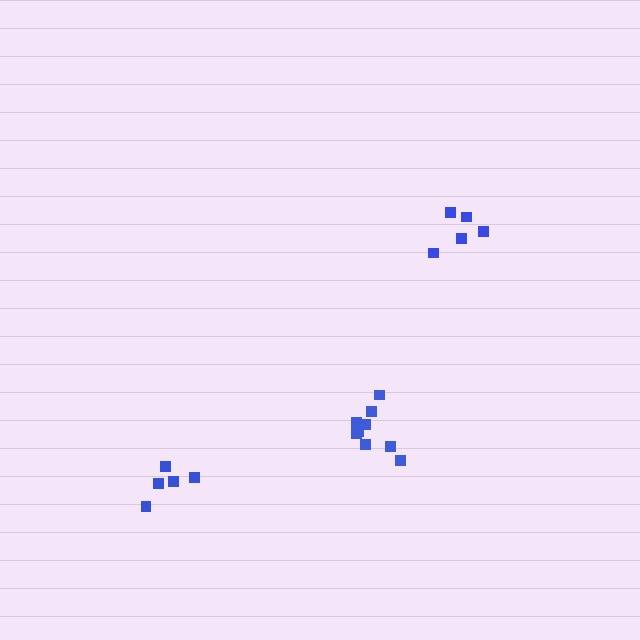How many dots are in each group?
Group 1: 5 dots, Group 2: 9 dots, Group 3: 5 dots (19 total).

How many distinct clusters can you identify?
There are 3 distinct clusters.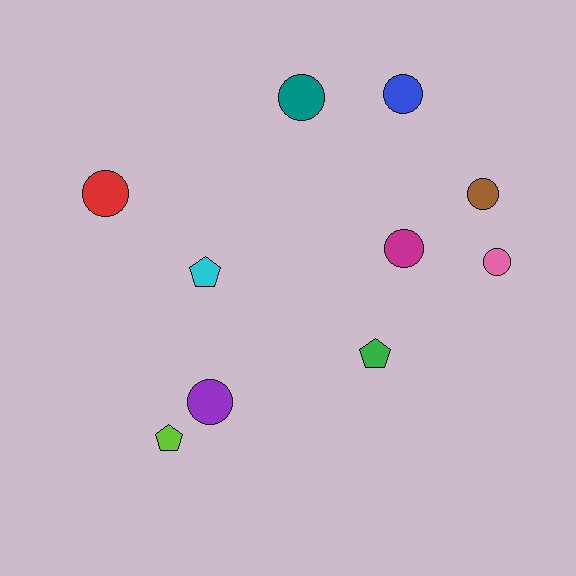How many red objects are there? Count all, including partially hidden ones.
There is 1 red object.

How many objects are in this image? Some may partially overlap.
There are 10 objects.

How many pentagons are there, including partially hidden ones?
There are 3 pentagons.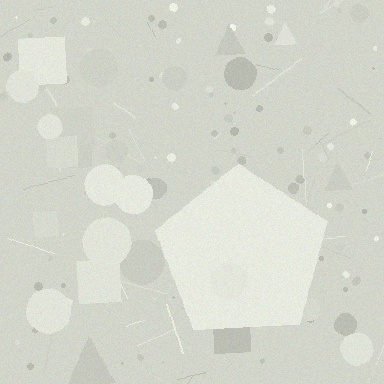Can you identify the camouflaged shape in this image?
The camouflaged shape is a pentagon.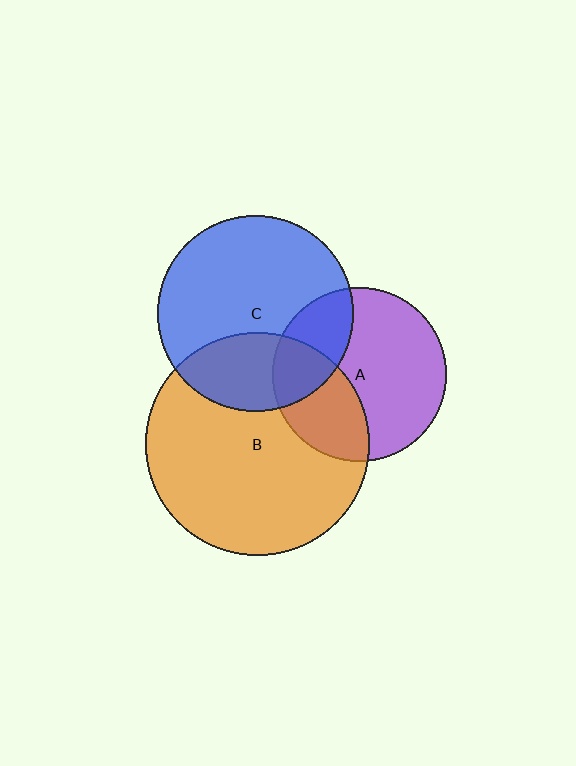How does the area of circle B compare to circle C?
Approximately 1.3 times.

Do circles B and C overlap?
Yes.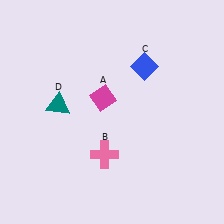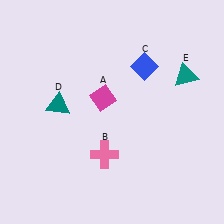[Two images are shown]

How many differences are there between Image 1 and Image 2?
There is 1 difference between the two images.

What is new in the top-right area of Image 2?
A teal triangle (E) was added in the top-right area of Image 2.